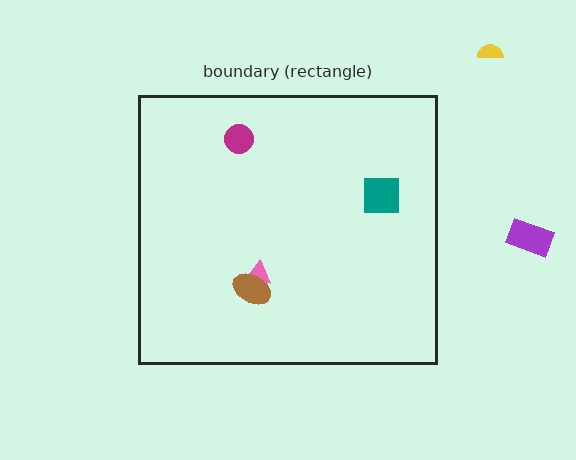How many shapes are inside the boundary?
4 inside, 2 outside.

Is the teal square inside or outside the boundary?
Inside.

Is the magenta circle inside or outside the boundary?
Inside.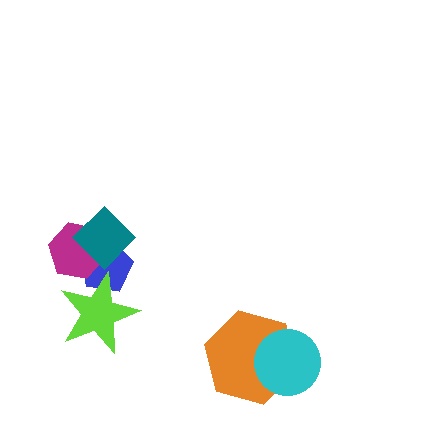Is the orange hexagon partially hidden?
Yes, it is partially covered by another shape.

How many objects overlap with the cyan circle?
1 object overlaps with the cyan circle.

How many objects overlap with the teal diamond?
2 objects overlap with the teal diamond.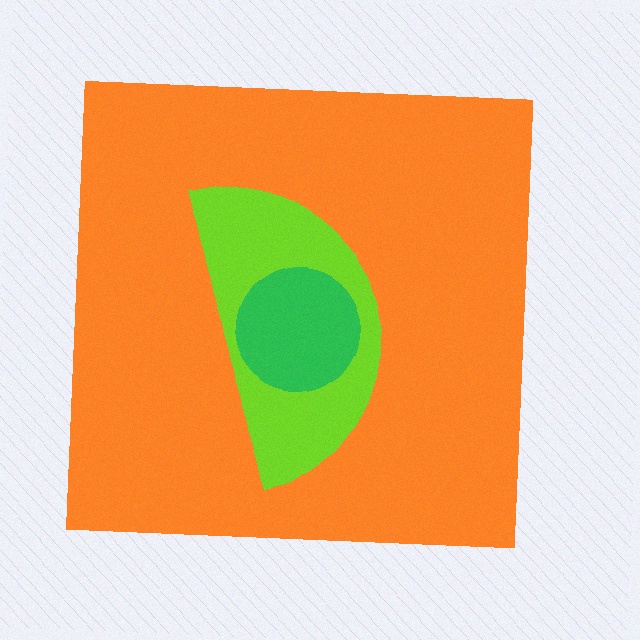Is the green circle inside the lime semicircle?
Yes.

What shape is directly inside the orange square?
The lime semicircle.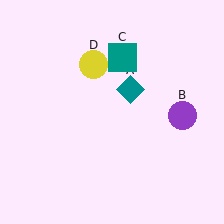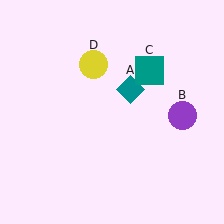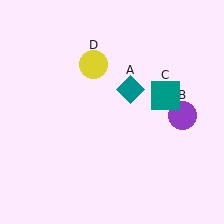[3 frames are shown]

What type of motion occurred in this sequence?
The teal square (object C) rotated clockwise around the center of the scene.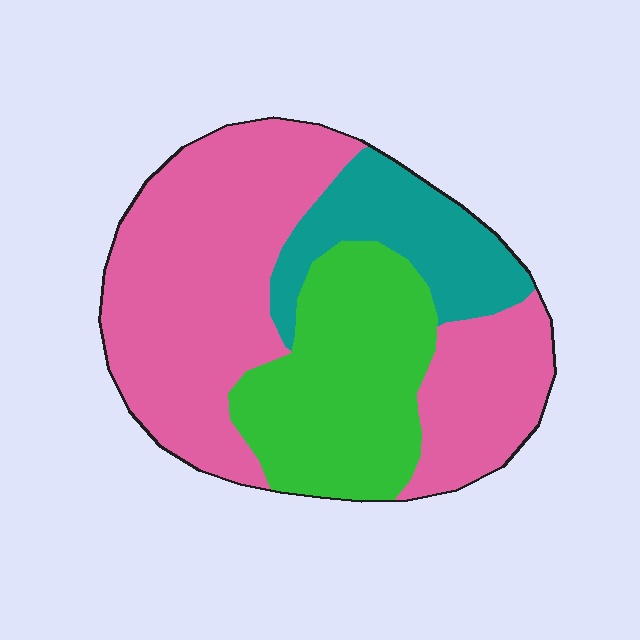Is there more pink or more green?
Pink.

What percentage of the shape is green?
Green takes up between a quarter and a half of the shape.